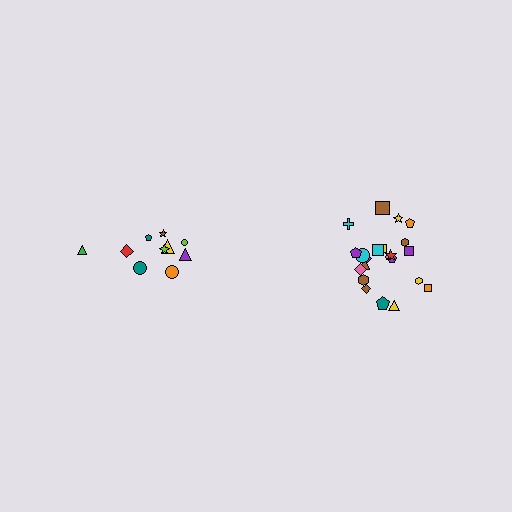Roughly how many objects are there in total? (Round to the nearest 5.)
Roughly 30 objects in total.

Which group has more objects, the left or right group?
The right group.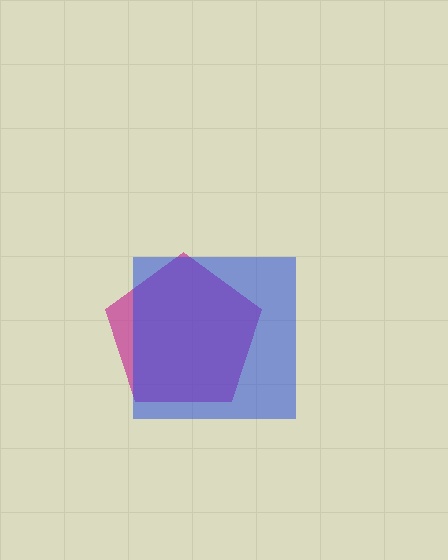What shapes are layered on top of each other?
The layered shapes are: a magenta pentagon, a blue square.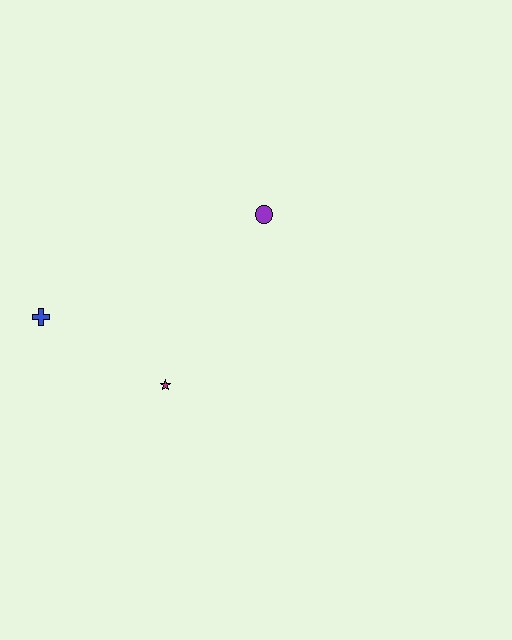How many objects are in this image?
There are 3 objects.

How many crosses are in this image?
There is 1 cross.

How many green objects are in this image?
There are no green objects.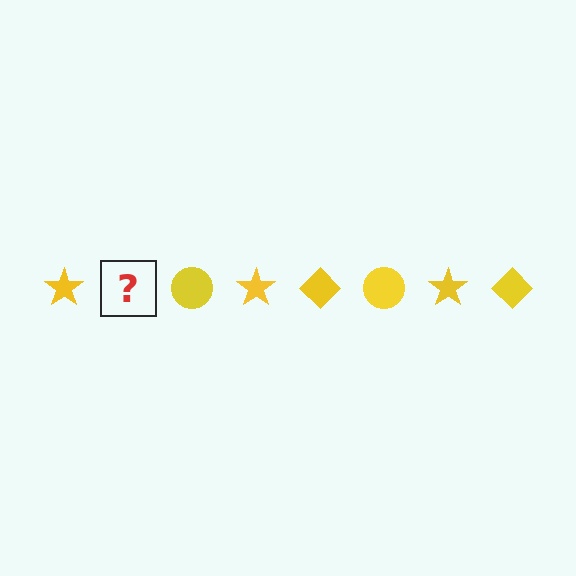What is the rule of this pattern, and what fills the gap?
The rule is that the pattern cycles through star, diamond, circle shapes in yellow. The gap should be filled with a yellow diamond.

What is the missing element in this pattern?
The missing element is a yellow diamond.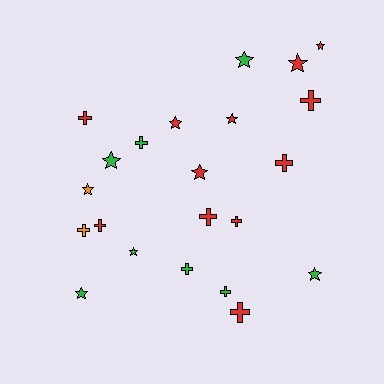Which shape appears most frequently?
Star, with 11 objects.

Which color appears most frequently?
Red, with 12 objects.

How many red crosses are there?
There are 7 red crosses.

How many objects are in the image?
There are 22 objects.